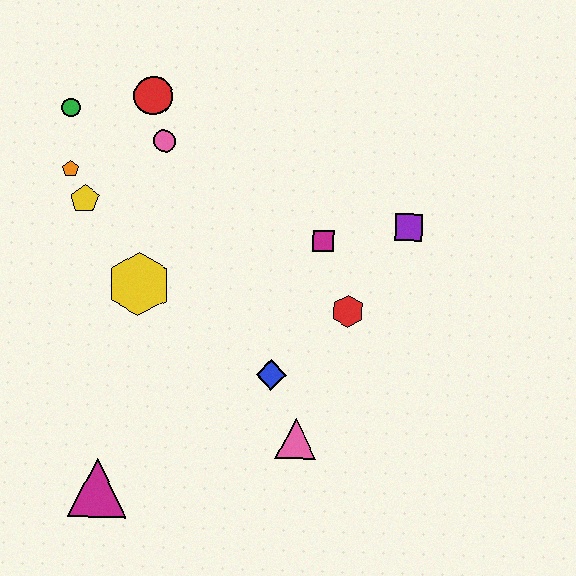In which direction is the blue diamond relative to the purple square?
The blue diamond is below the purple square.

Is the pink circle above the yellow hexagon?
Yes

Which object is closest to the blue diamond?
The pink triangle is closest to the blue diamond.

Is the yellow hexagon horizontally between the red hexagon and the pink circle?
No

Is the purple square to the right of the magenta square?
Yes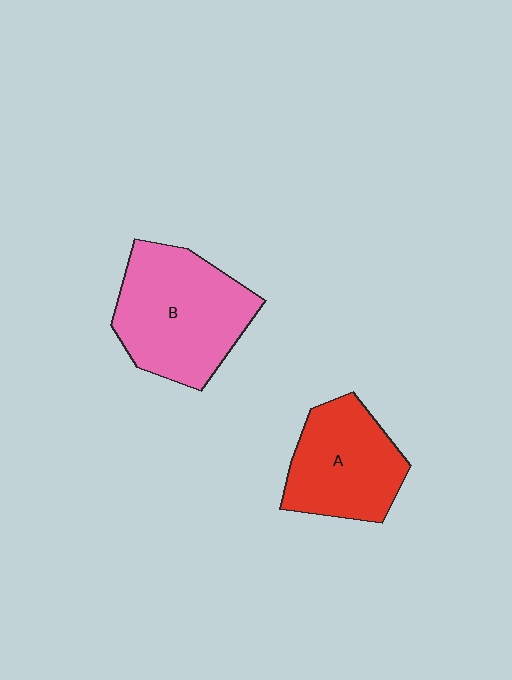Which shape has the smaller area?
Shape A (red).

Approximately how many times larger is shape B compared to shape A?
Approximately 1.3 times.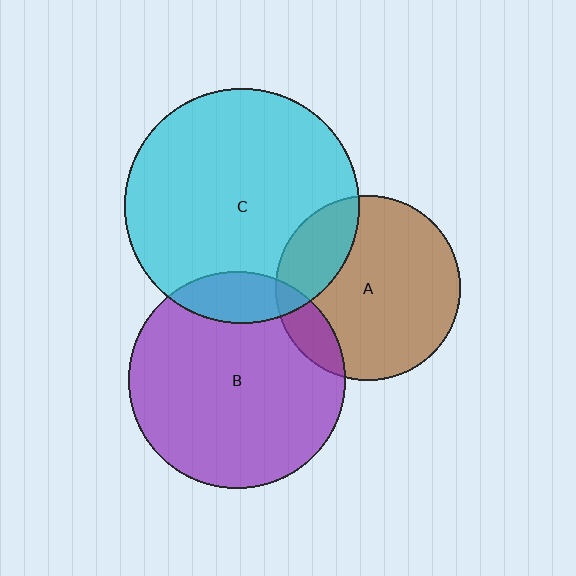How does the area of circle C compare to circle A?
Approximately 1.6 times.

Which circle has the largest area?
Circle C (cyan).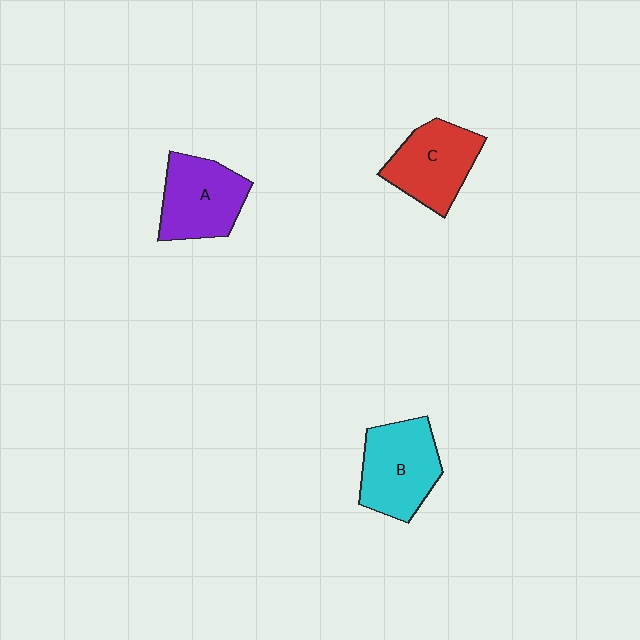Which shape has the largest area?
Shape B (cyan).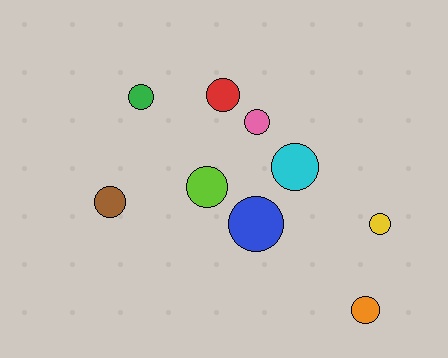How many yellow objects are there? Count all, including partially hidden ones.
There is 1 yellow object.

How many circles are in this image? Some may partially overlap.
There are 9 circles.